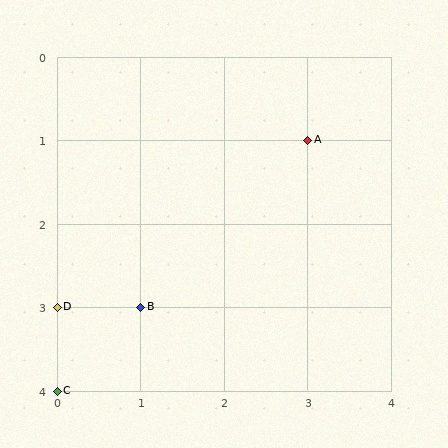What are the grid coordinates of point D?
Point D is at grid coordinates (0, 3).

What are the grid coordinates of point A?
Point A is at grid coordinates (3, 1).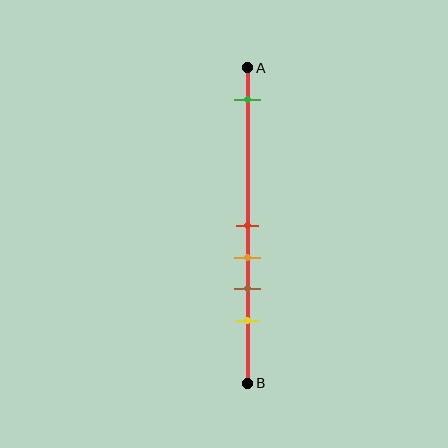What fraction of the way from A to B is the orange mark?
The orange mark is approximately 60% (0.6) of the way from A to B.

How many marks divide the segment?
There are 5 marks dividing the segment.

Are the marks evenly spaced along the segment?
No, the marks are not evenly spaced.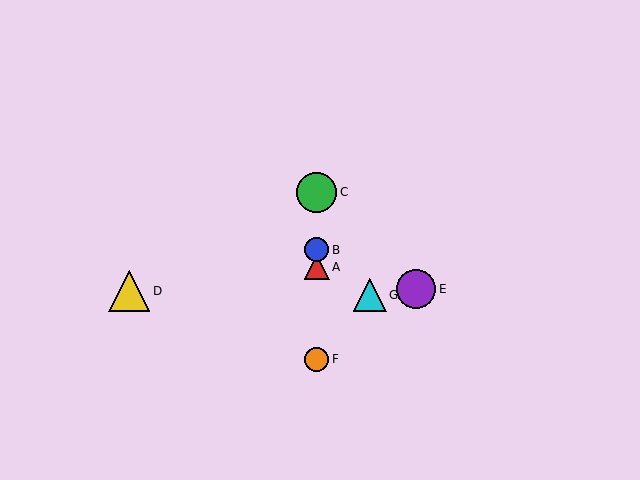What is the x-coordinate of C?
Object C is at x≈317.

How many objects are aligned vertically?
4 objects (A, B, C, F) are aligned vertically.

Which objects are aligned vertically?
Objects A, B, C, F are aligned vertically.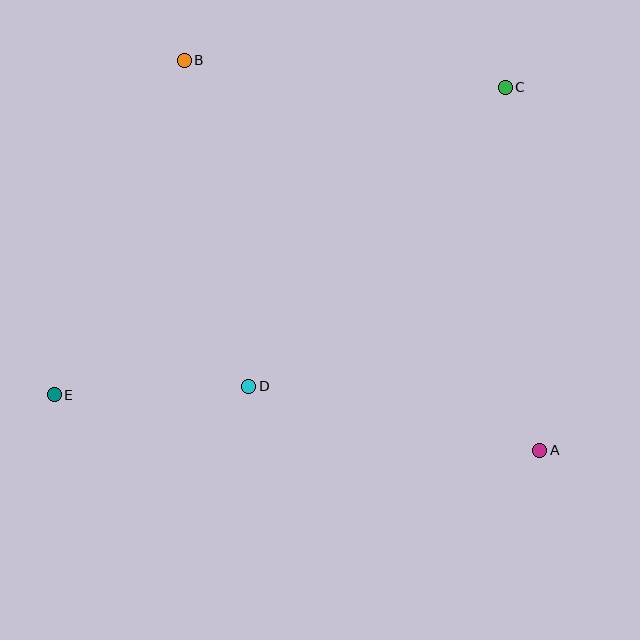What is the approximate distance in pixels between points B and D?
The distance between B and D is approximately 332 pixels.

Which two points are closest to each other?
Points D and E are closest to each other.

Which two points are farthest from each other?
Points C and E are farthest from each other.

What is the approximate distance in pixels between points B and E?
The distance between B and E is approximately 359 pixels.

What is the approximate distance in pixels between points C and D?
The distance between C and D is approximately 394 pixels.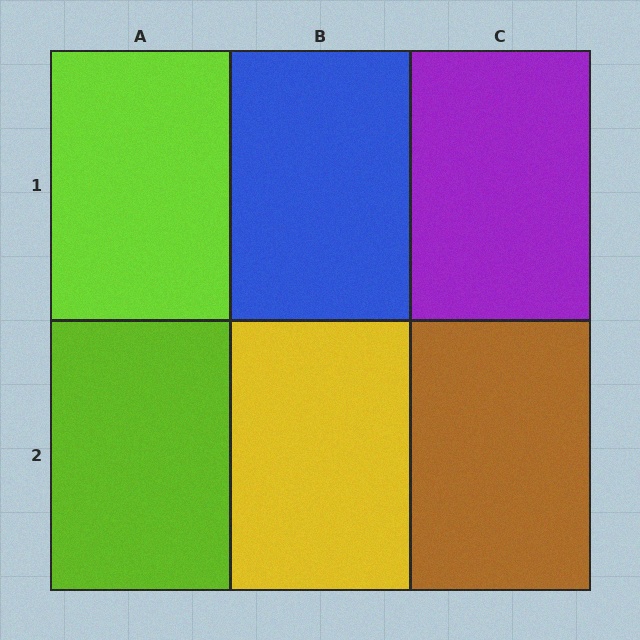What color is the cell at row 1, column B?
Blue.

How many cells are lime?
2 cells are lime.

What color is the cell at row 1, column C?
Purple.